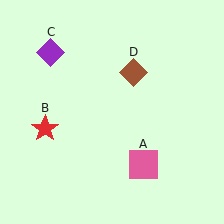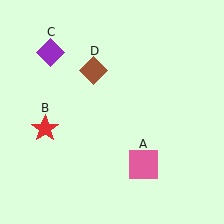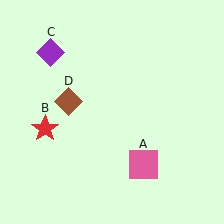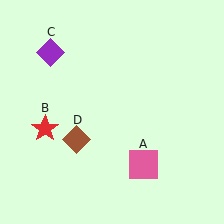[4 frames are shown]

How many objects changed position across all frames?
1 object changed position: brown diamond (object D).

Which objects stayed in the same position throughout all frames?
Pink square (object A) and red star (object B) and purple diamond (object C) remained stationary.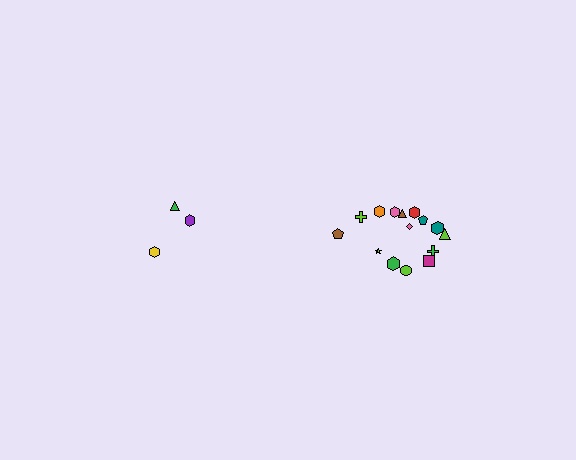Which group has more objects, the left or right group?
The right group.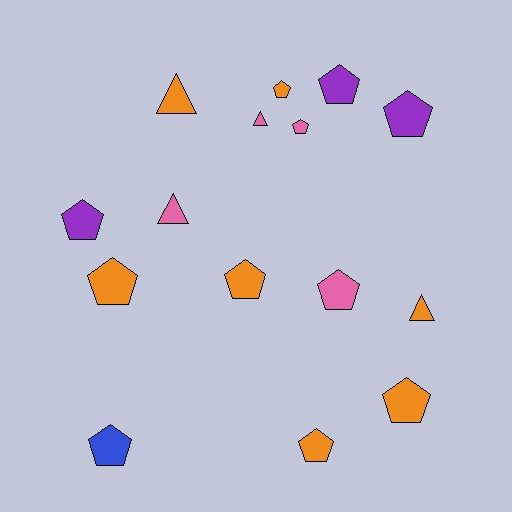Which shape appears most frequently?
Pentagon, with 11 objects.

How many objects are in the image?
There are 15 objects.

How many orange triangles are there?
There are 2 orange triangles.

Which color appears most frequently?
Orange, with 7 objects.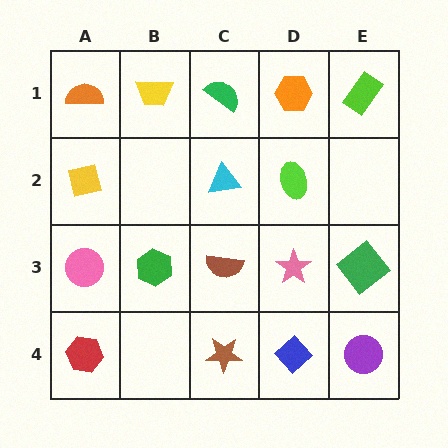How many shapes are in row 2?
3 shapes.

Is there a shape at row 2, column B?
No, that cell is empty.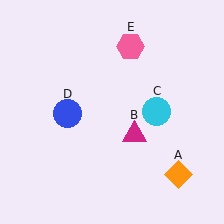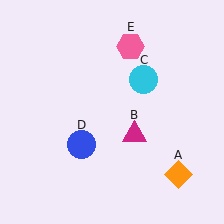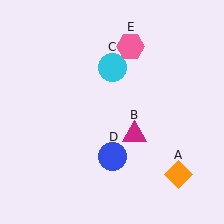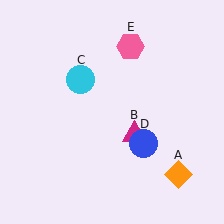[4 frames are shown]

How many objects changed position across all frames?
2 objects changed position: cyan circle (object C), blue circle (object D).